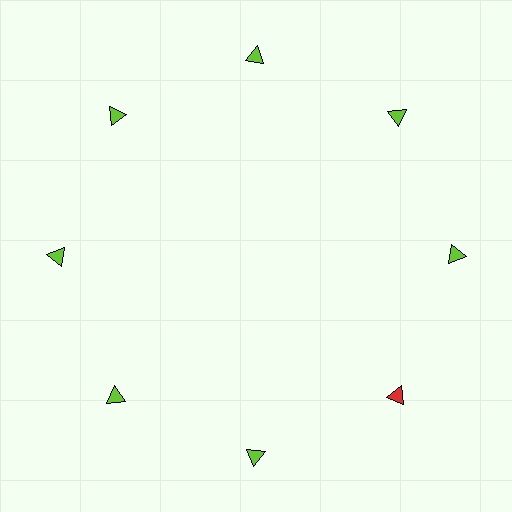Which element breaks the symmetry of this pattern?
The red triangle at roughly the 4 o'clock position breaks the symmetry. All other shapes are lime triangles.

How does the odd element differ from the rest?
It has a different color: red instead of lime.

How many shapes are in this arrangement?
There are 8 shapes arranged in a ring pattern.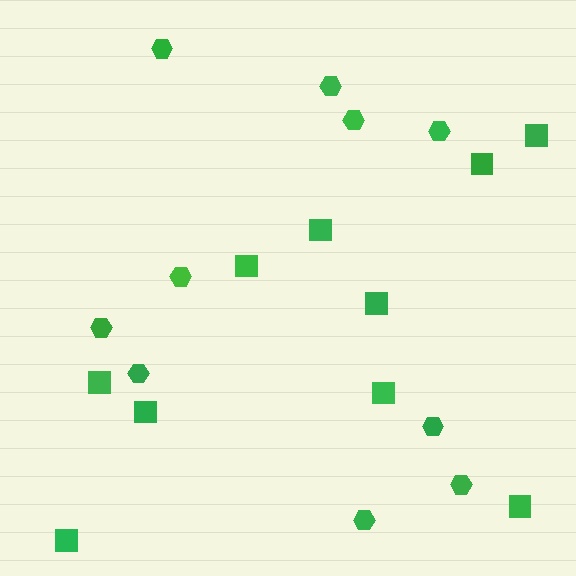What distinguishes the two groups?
There are 2 groups: one group of squares (10) and one group of hexagons (10).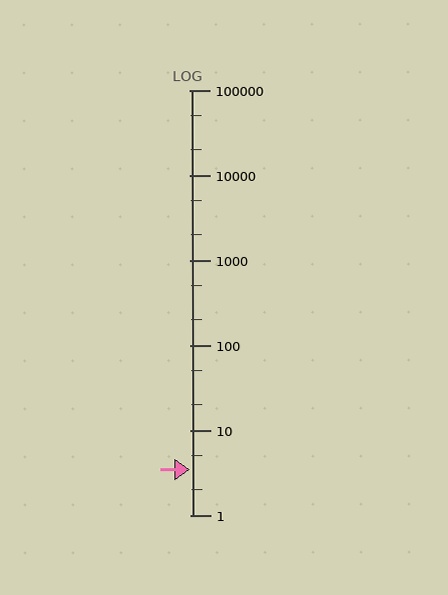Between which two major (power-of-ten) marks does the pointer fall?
The pointer is between 1 and 10.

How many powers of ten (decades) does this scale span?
The scale spans 5 decades, from 1 to 100000.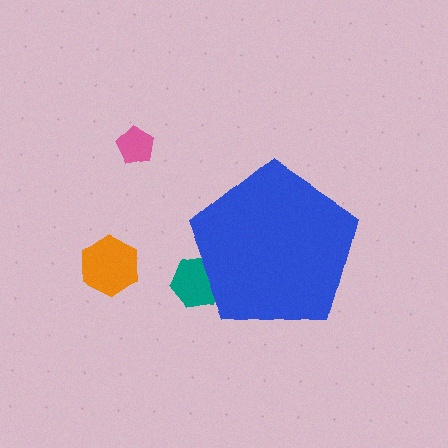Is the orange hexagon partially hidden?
No, the orange hexagon is fully visible.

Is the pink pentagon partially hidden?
No, the pink pentagon is fully visible.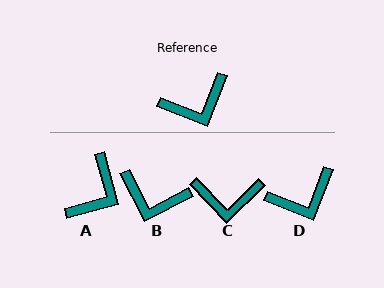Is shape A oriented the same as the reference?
No, it is off by about 37 degrees.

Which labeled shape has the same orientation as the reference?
D.